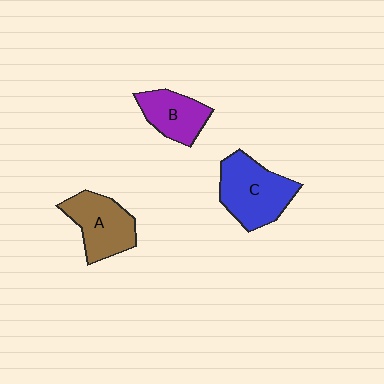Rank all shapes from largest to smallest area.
From largest to smallest: C (blue), A (brown), B (purple).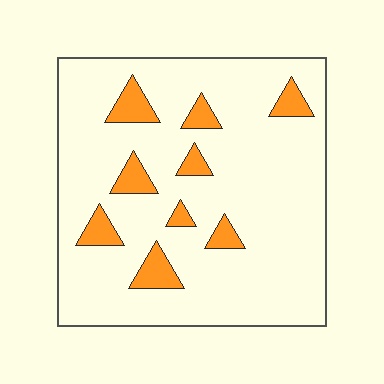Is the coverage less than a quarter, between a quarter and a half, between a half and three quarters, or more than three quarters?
Less than a quarter.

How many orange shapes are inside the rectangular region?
9.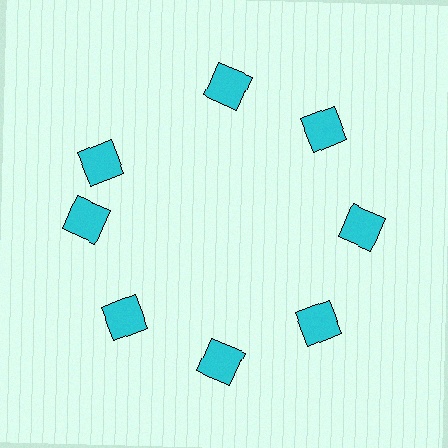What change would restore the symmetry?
The symmetry would be restored by rotating it back into even spacing with its neighbors so that all 8 squares sit at equal angles and equal distance from the center.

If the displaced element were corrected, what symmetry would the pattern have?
It would have 8-fold rotational symmetry — the pattern would map onto itself every 45 degrees.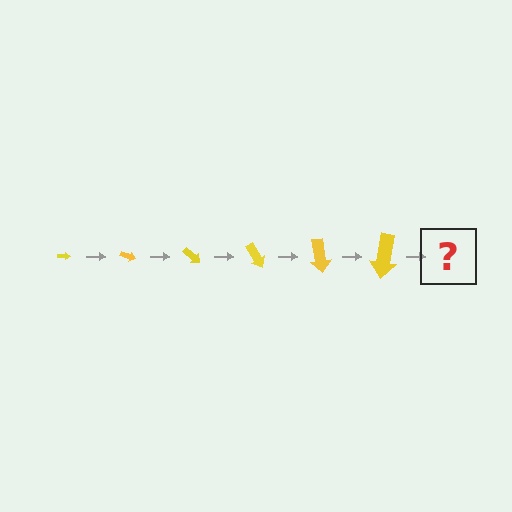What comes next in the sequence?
The next element should be an arrow, larger than the previous one and rotated 120 degrees from the start.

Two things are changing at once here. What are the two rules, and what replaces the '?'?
The two rules are that the arrow grows larger each step and it rotates 20 degrees each step. The '?' should be an arrow, larger than the previous one and rotated 120 degrees from the start.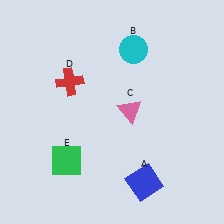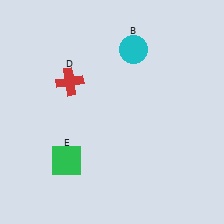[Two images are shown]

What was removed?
The blue square (A), the pink triangle (C) were removed in Image 2.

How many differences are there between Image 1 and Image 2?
There are 2 differences between the two images.